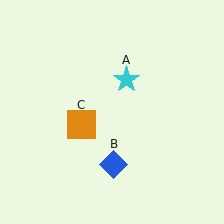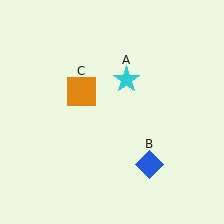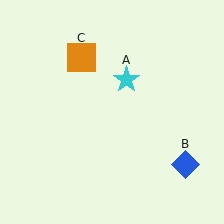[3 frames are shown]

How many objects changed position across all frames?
2 objects changed position: blue diamond (object B), orange square (object C).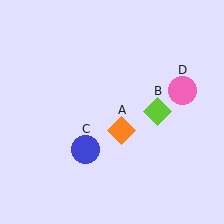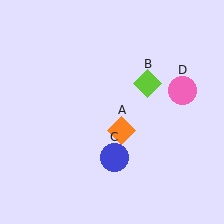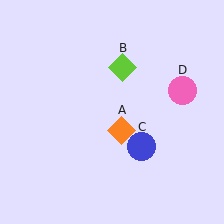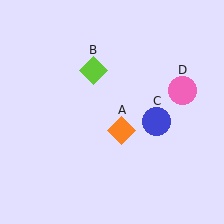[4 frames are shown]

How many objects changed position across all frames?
2 objects changed position: lime diamond (object B), blue circle (object C).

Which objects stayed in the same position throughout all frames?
Orange diamond (object A) and pink circle (object D) remained stationary.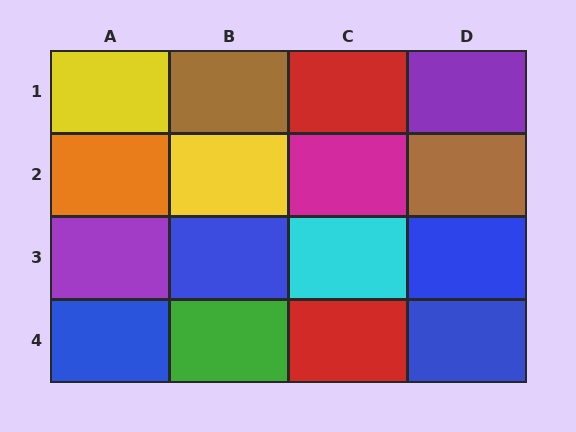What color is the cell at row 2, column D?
Brown.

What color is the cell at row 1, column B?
Brown.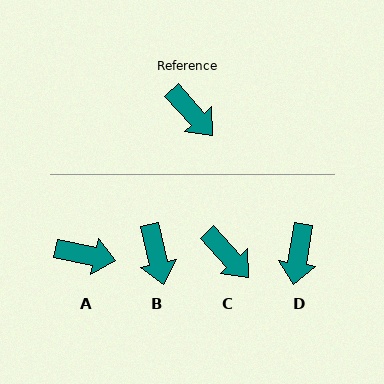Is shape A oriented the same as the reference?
No, it is off by about 36 degrees.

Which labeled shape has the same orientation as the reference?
C.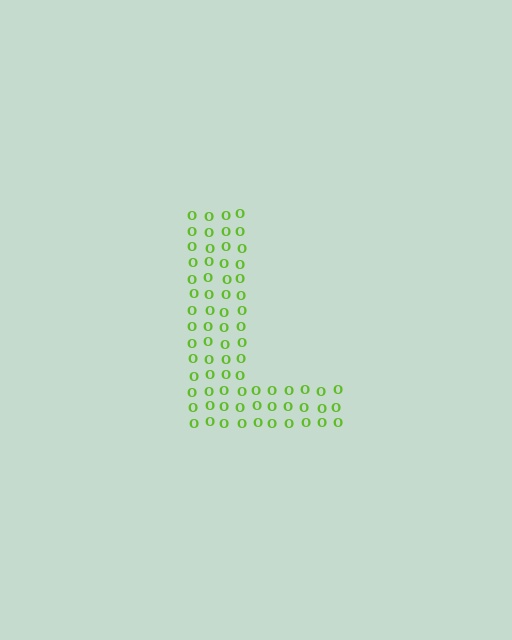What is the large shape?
The large shape is the letter L.